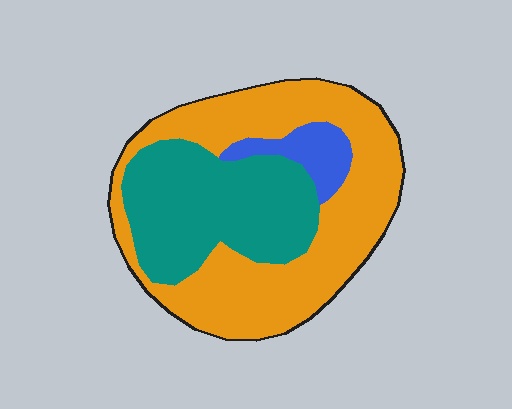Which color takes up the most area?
Orange, at roughly 55%.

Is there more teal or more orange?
Orange.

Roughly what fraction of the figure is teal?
Teal takes up about three eighths (3/8) of the figure.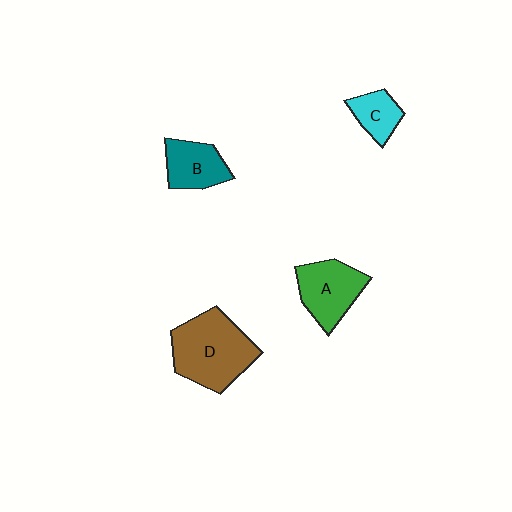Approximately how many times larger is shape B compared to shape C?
Approximately 1.4 times.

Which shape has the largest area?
Shape D (brown).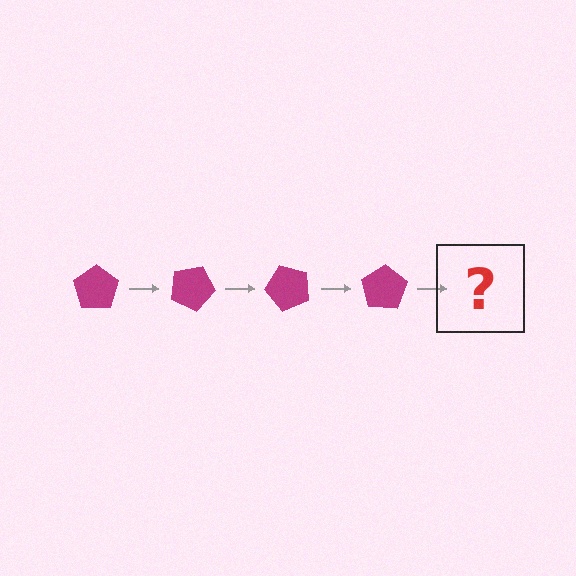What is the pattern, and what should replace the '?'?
The pattern is that the pentagon rotates 25 degrees each step. The '?' should be a magenta pentagon rotated 100 degrees.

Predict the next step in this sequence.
The next step is a magenta pentagon rotated 100 degrees.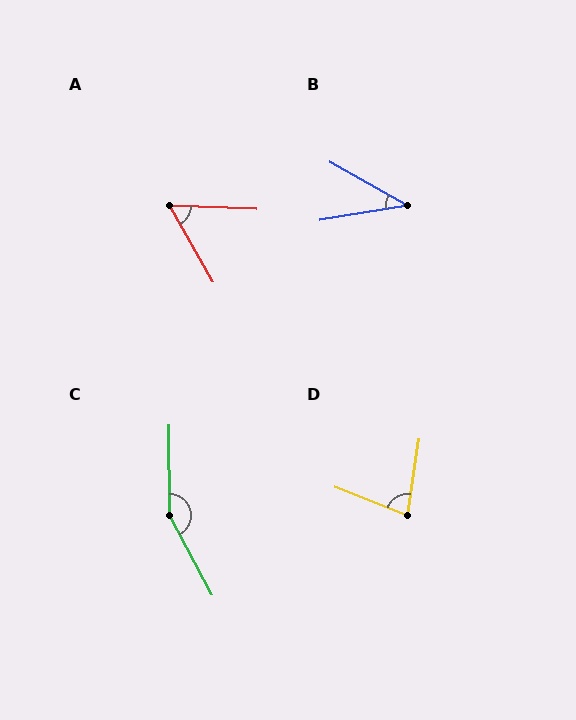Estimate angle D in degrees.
Approximately 77 degrees.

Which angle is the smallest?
B, at approximately 39 degrees.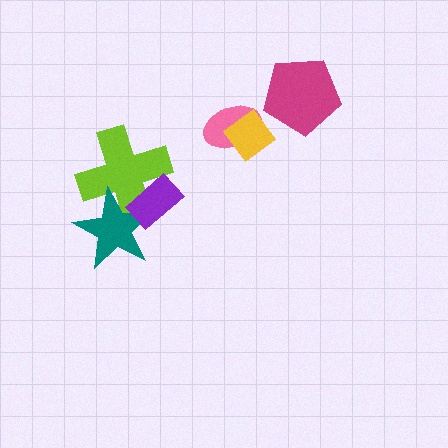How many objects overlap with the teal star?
2 objects overlap with the teal star.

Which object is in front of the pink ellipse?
The yellow diamond is in front of the pink ellipse.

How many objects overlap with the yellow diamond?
1 object overlaps with the yellow diamond.